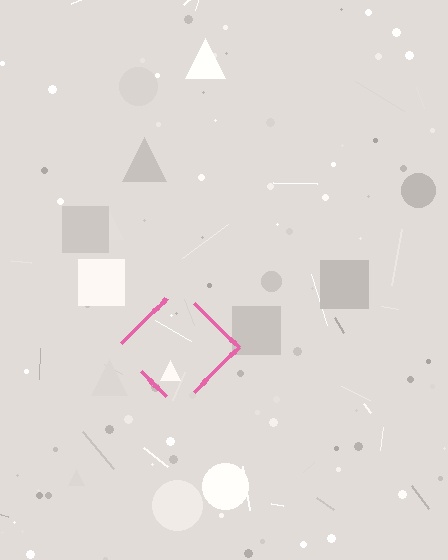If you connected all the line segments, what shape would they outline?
They would outline a diamond.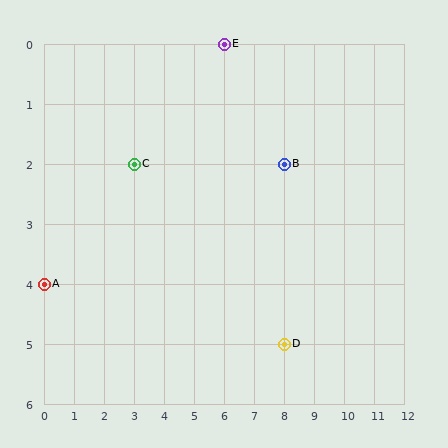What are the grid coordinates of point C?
Point C is at grid coordinates (3, 2).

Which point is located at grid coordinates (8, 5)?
Point D is at (8, 5).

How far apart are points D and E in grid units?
Points D and E are 2 columns and 5 rows apart (about 5.4 grid units diagonally).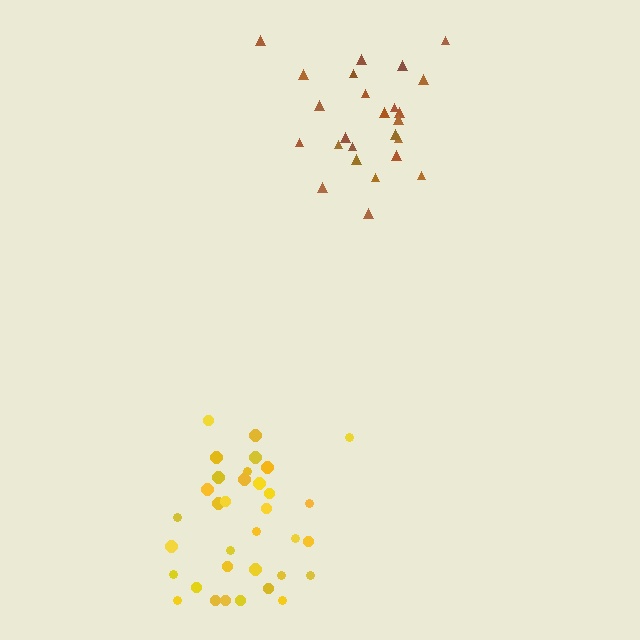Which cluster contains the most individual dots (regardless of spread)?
Yellow (34).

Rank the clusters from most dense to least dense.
brown, yellow.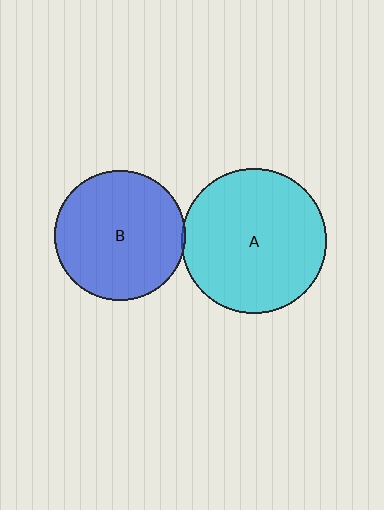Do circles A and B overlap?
Yes.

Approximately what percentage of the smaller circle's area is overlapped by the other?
Approximately 5%.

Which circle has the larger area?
Circle A (cyan).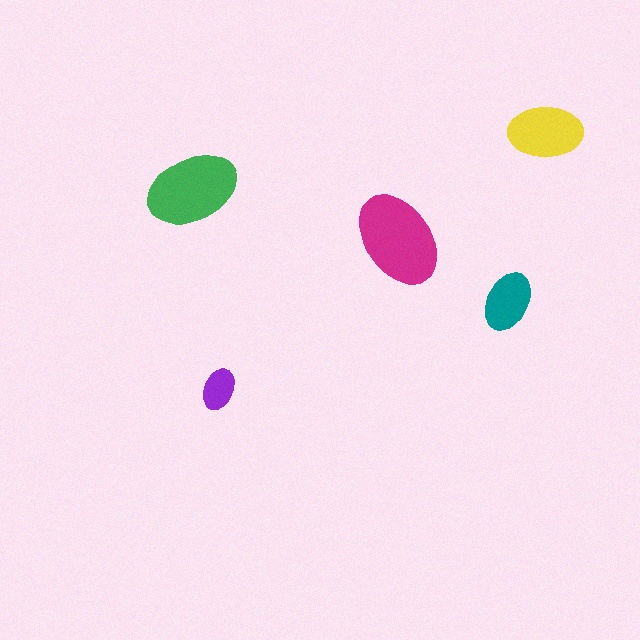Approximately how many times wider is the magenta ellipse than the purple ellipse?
About 2.5 times wider.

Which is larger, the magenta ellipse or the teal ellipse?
The magenta one.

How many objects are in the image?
There are 5 objects in the image.